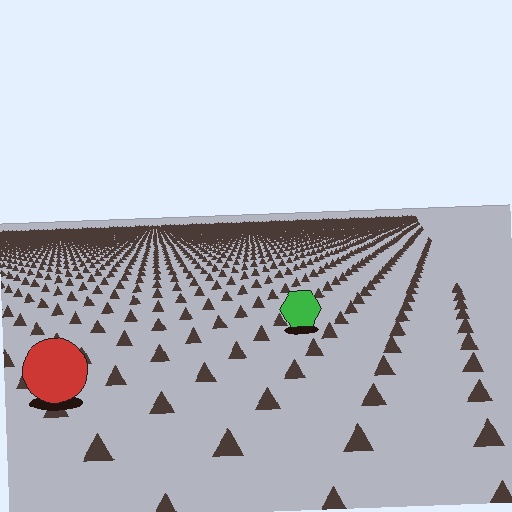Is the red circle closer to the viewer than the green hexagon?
Yes. The red circle is closer — you can tell from the texture gradient: the ground texture is coarser near it.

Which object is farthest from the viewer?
The green hexagon is farthest from the viewer. It appears smaller and the ground texture around it is denser.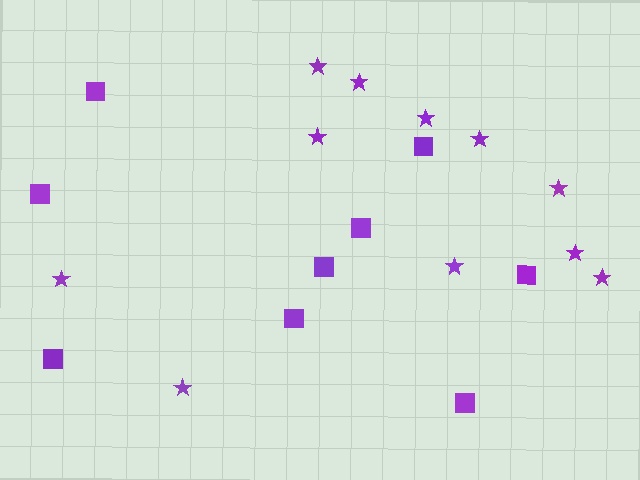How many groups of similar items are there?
There are 2 groups: one group of stars (11) and one group of squares (9).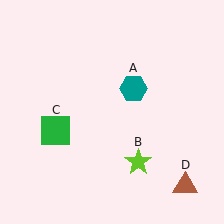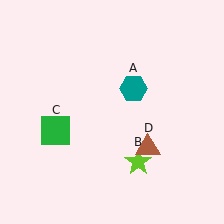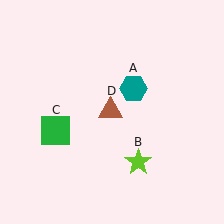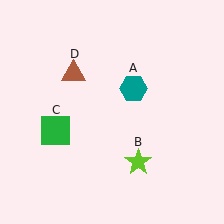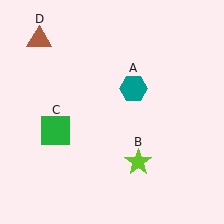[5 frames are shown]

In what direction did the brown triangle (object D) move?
The brown triangle (object D) moved up and to the left.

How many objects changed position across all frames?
1 object changed position: brown triangle (object D).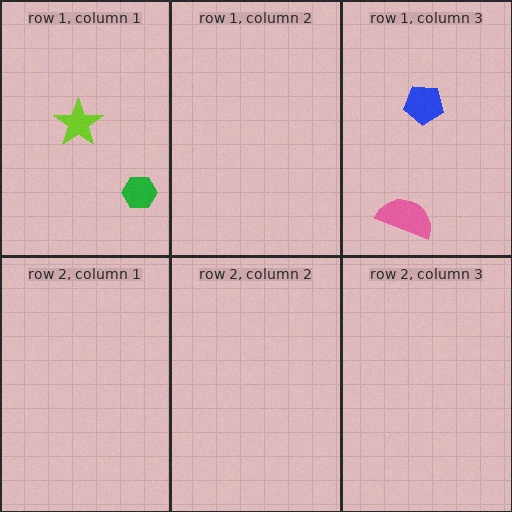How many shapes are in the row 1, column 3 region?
2.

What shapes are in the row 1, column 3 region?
The pink semicircle, the blue pentagon.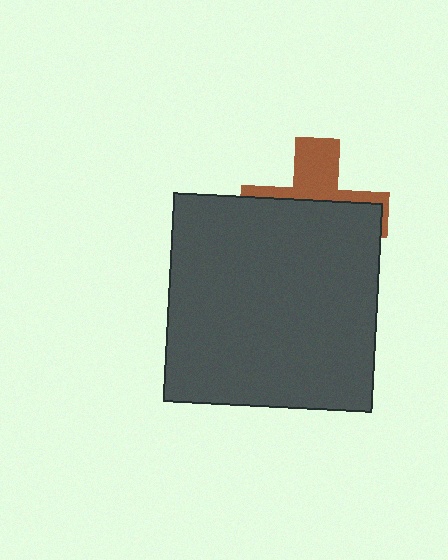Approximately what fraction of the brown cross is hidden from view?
Roughly 63% of the brown cross is hidden behind the dark gray square.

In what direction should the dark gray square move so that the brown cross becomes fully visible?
The dark gray square should move down. That is the shortest direction to clear the overlap and leave the brown cross fully visible.